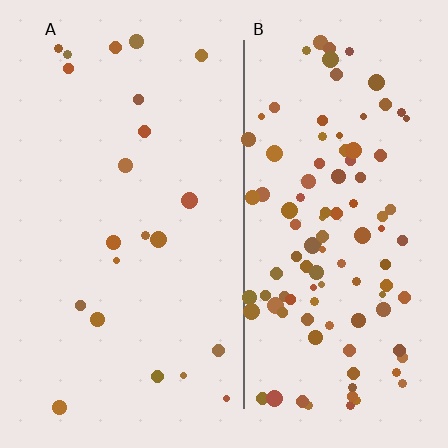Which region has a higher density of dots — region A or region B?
B (the right).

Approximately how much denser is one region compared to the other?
Approximately 4.9× — region B over region A.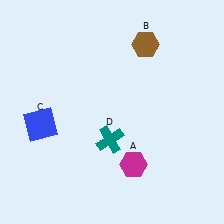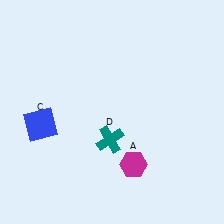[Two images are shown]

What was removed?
The brown hexagon (B) was removed in Image 2.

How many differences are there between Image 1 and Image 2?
There is 1 difference between the two images.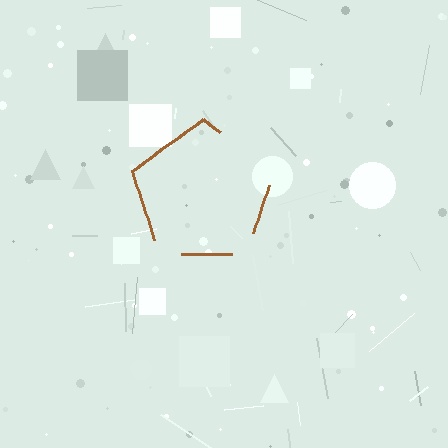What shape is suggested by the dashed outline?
The dashed outline suggests a pentagon.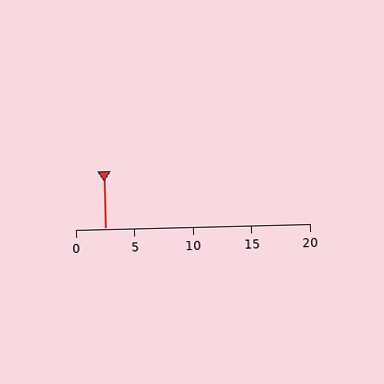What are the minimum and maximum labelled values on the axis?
The axis runs from 0 to 20.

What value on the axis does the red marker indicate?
The marker indicates approximately 2.5.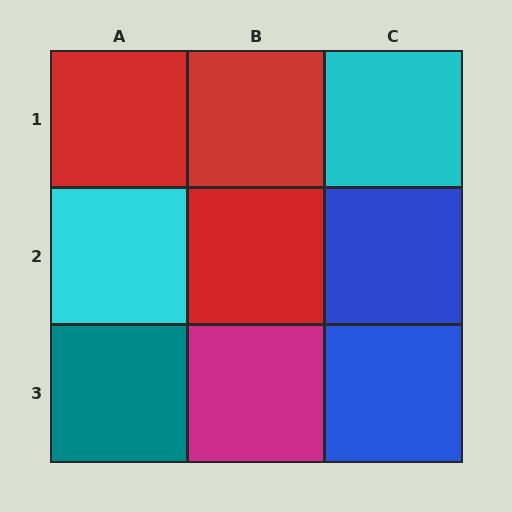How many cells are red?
3 cells are red.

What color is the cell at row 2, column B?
Red.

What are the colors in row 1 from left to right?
Red, red, cyan.